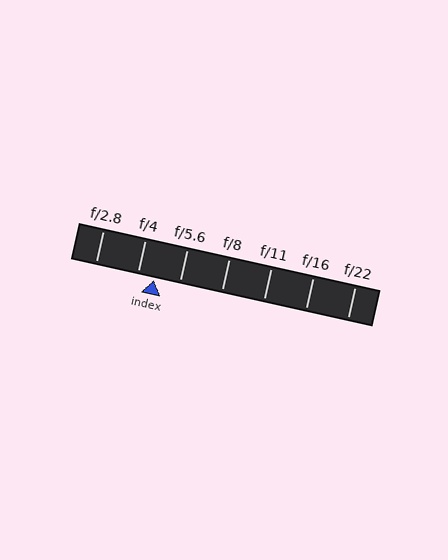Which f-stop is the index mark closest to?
The index mark is closest to f/4.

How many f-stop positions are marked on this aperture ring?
There are 7 f-stop positions marked.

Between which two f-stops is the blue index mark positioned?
The index mark is between f/4 and f/5.6.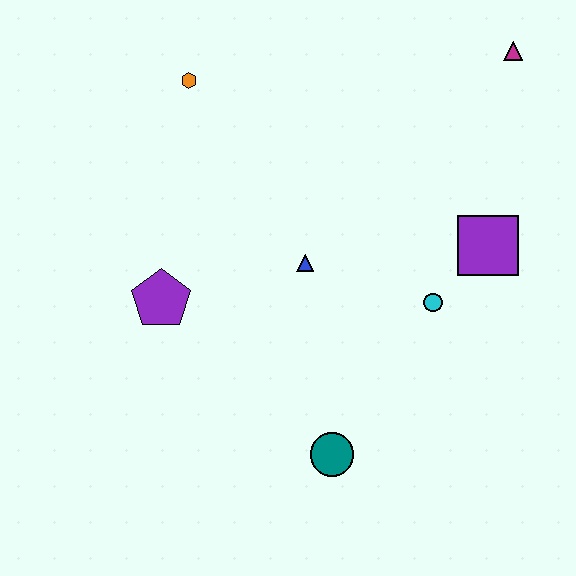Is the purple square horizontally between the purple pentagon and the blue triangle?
No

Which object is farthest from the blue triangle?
The magenta triangle is farthest from the blue triangle.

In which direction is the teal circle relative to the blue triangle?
The teal circle is below the blue triangle.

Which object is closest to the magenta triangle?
The purple square is closest to the magenta triangle.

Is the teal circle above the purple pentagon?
No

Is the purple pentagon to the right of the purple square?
No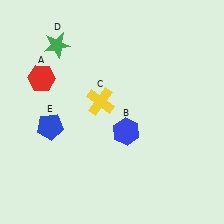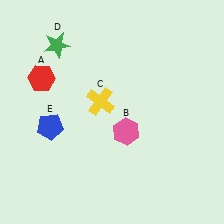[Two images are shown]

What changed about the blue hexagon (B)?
In Image 1, B is blue. In Image 2, it changed to pink.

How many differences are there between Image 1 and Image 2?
There is 1 difference between the two images.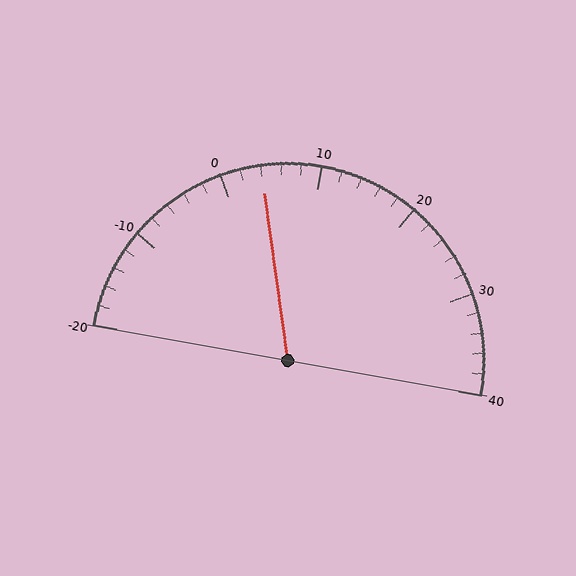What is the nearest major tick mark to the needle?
The nearest major tick mark is 0.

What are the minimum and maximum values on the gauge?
The gauge ranges from -20 to 40.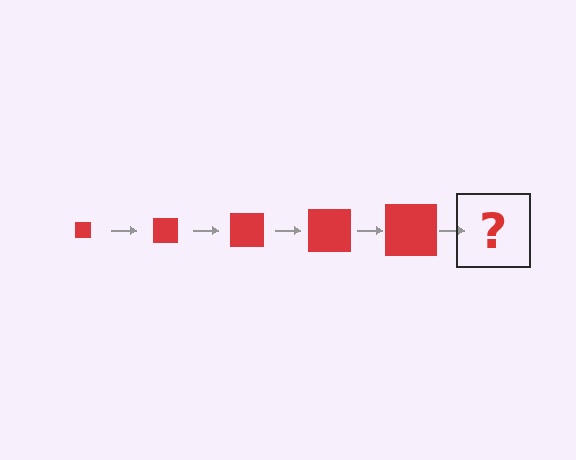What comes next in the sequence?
The next element should be a red square, larger than the previous one.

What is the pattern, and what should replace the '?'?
The pattern is that the square gets progressively larger each step. The '?' should be a red square, larger than the previous one.